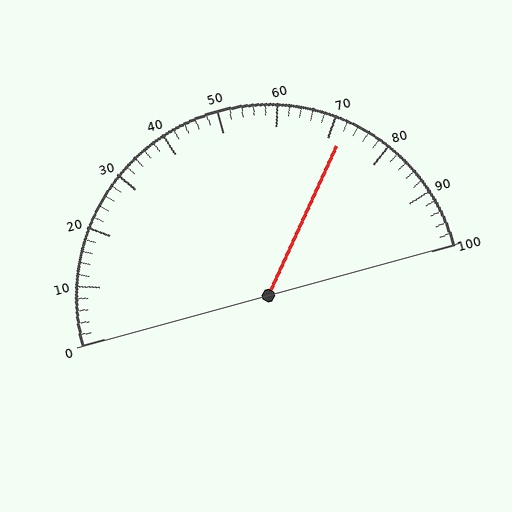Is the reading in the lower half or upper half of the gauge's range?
The reading is in the upper half of the range (0 to 100).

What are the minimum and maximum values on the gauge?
The gauge ranges from 0 to 100.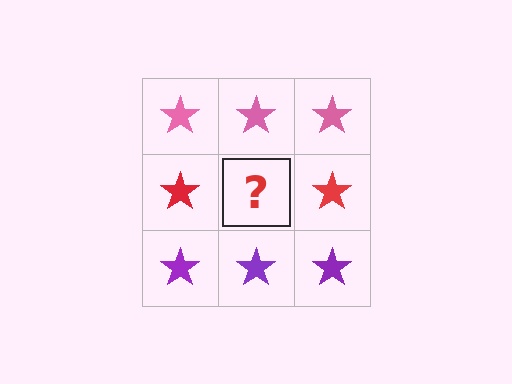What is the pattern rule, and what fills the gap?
The rule is that each row has a consistent color. The gap should be filled with a red star.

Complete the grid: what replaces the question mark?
The question mark should be replaced with a red star.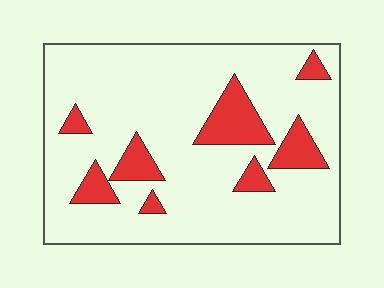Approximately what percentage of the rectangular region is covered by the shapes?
Approximately 15%.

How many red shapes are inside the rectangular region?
8.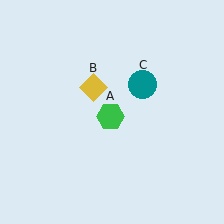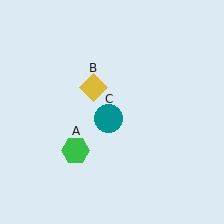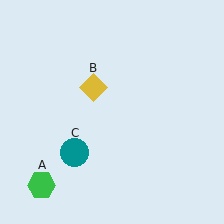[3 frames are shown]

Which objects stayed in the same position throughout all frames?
Yellow diamond (object B) remained stationary.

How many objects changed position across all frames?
2 objects changed position: green hexagon (object A), teal circle (object C).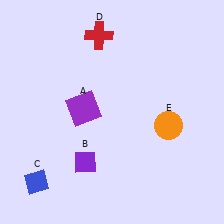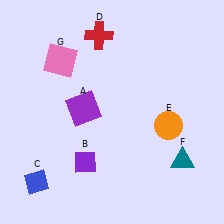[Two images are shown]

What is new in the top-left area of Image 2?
A pink square (G) was added in the top-left area of Image 2.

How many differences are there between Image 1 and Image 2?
There are 2 differences between the two images.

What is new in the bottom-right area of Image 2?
A teal triangle (F) was added in the bottom-right area of Image 2.